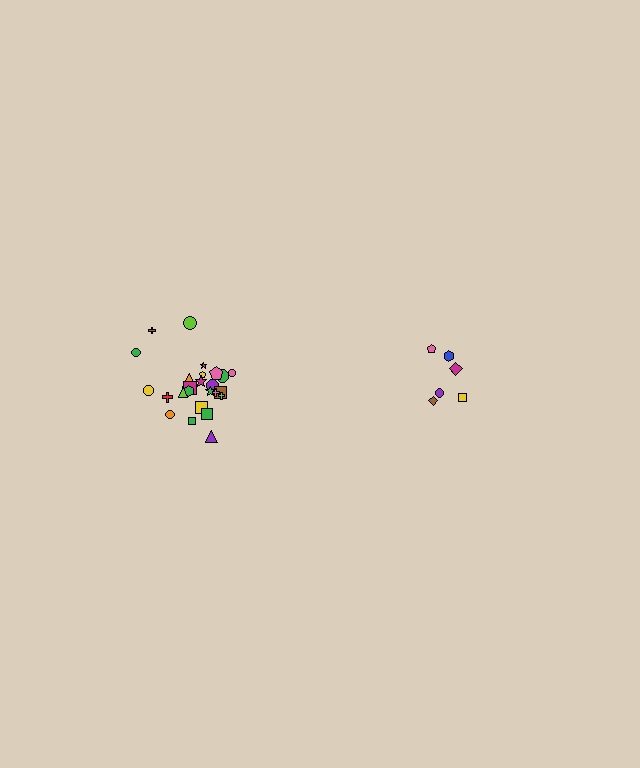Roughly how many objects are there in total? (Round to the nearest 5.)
Roughly 30 objects in total.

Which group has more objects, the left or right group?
The left group.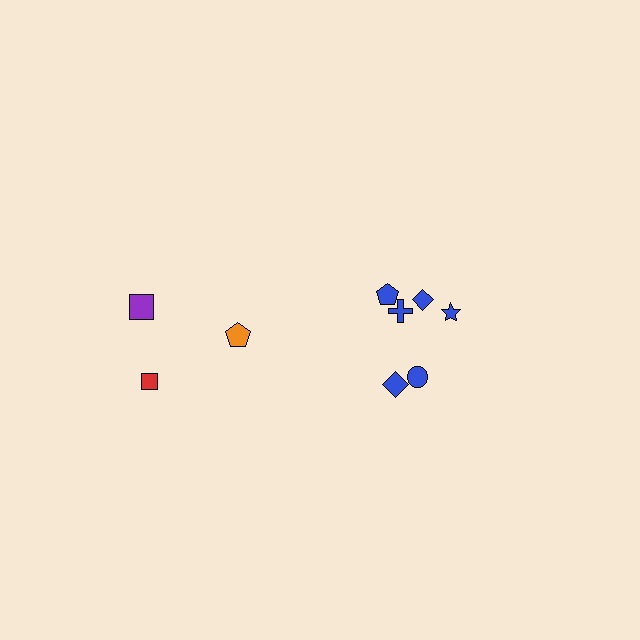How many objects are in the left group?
There are 3 objects.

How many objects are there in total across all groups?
There are 9 objects.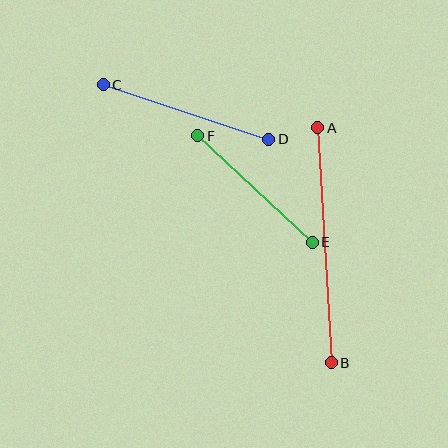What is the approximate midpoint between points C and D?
The midpoint is at approximately (186, 112) pixels.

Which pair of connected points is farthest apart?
Points A and B are farthest apart.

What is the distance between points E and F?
The distance is approximately 157 pixels.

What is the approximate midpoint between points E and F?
The midpoint is at approximately (255, 189) pixels.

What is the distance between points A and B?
The distance is approximately 235 pixels.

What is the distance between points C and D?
The distance is approximately 174 pixels.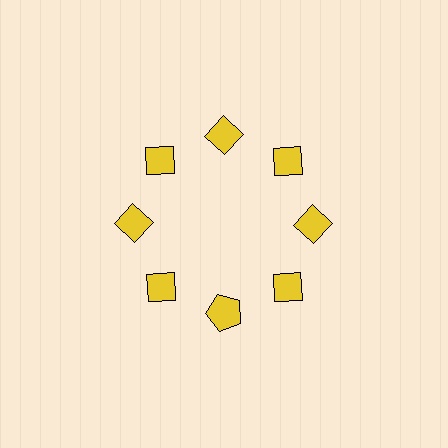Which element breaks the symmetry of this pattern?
The yellow pentagon at roughly the 6 o'clock position breaks the symmetry. All other shapes are yellow diamonds.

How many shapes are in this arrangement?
There are 8 shapes arranged in a ring pattern.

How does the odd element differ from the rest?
It has a different shape: pentagon instead of diamond.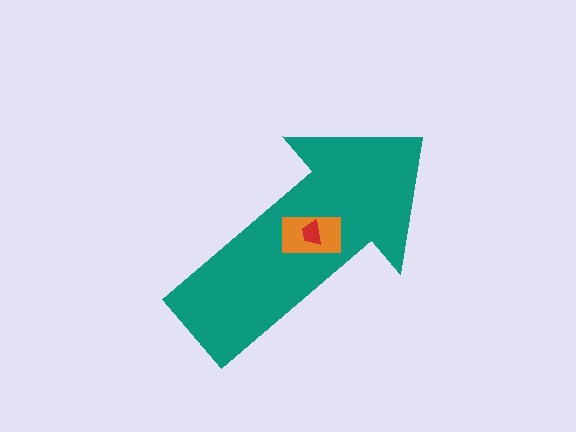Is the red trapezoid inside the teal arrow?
Yes.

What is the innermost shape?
The red trapezoid.